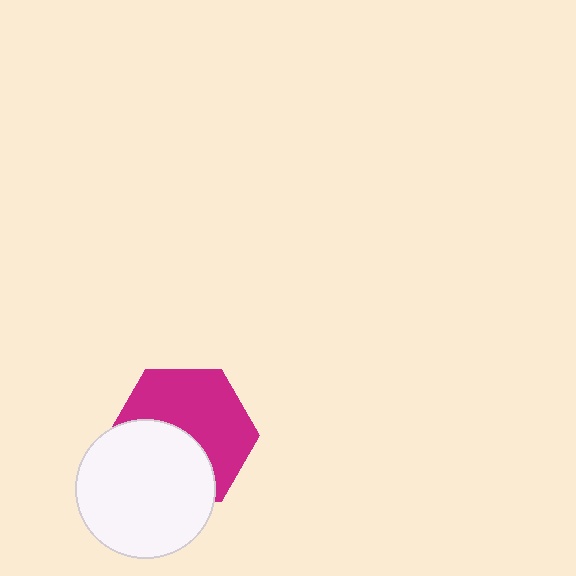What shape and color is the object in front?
The object in front is a white circle.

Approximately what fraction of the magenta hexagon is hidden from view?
Roughly 43% of the magenta hexagon is hidden behind the white circle.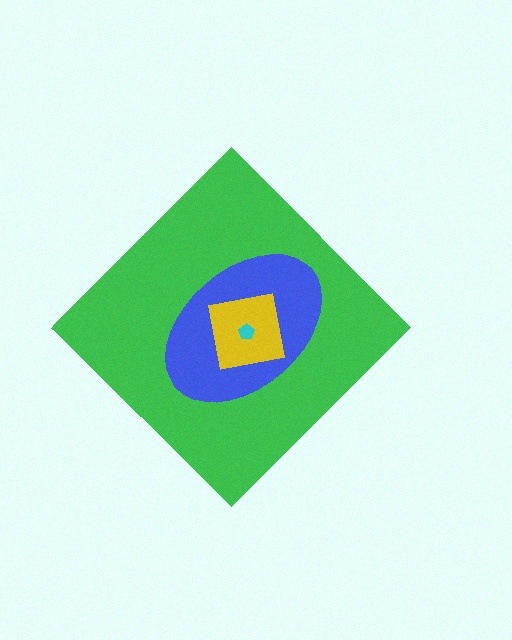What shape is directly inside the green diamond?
The blue ellipse.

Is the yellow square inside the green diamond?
Yes.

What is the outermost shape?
The green diamond.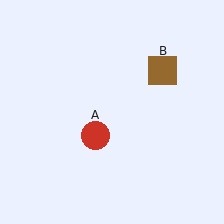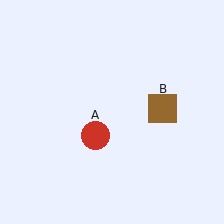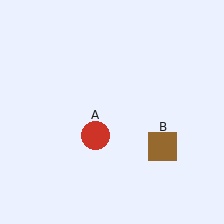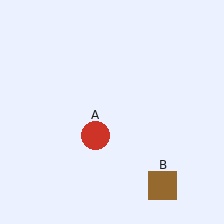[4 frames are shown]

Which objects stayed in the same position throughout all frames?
Red circle (object A) remained stationary.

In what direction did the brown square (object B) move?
The brown square (object B) moved down.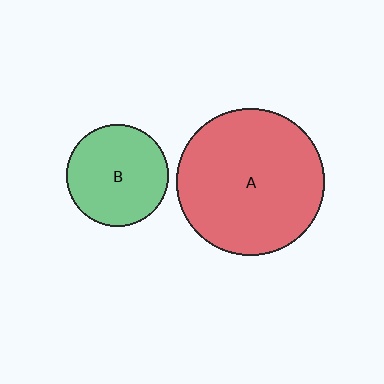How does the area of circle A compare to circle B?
Approximately 2.1 times.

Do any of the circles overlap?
No, none of the circles overlap.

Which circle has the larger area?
Circle A (red).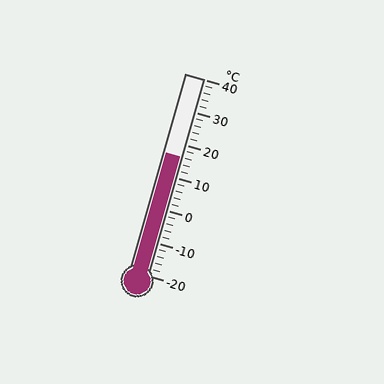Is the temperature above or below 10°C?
The temperature is above 10°C.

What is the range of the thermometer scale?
The thermometer scale ranges from -20°C to 40°C.